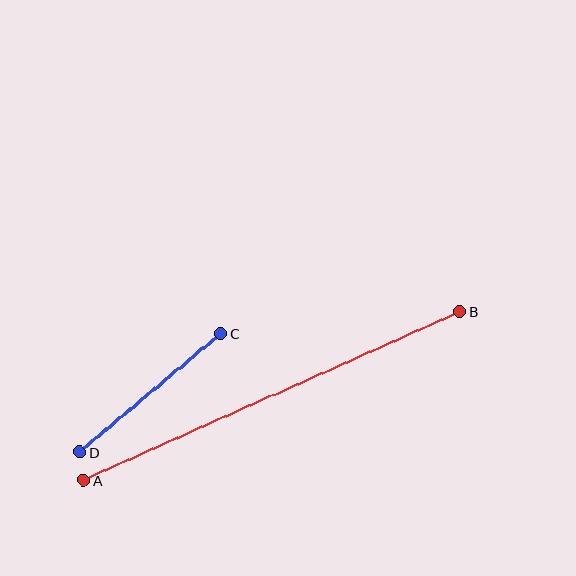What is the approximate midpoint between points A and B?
The midpoint is at approximately (272, 396) pixels.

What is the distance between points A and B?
The distance is approximately 412 pixels.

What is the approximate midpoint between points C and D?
The midpoint is at approximately (150, 393) pixels.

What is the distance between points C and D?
The distance is approximately 184 pixels.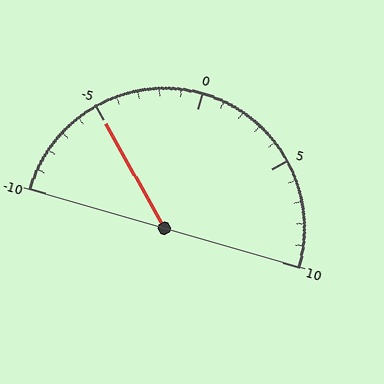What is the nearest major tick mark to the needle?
The nearest major tick mark is -5.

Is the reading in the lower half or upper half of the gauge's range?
The reading is in the lower half of the range (-10 to 10).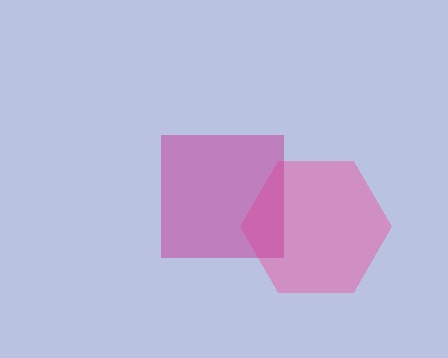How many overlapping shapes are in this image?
There are 2 overlapping shapes in the image.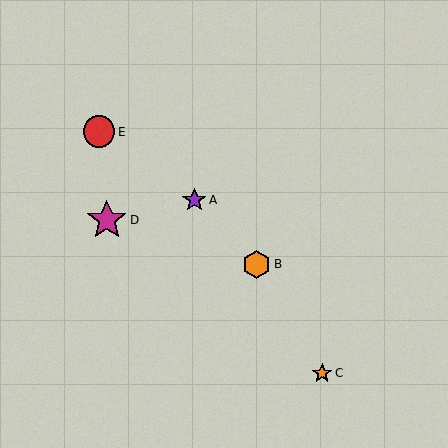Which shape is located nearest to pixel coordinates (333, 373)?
The orange star (labeled C) at (322, 373) is nearest to that location.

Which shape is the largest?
The magenta star (labeled D) is the largest.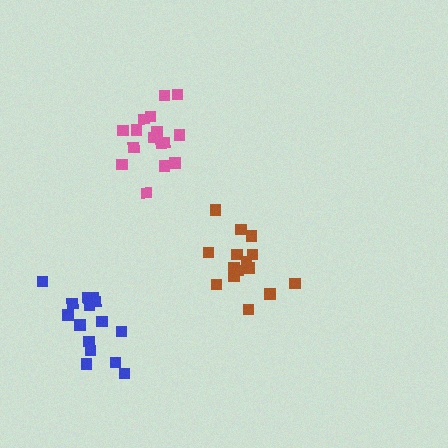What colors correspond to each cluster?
The clusters are colored: brown, blue, pink.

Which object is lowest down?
The blue cluster is bottommost.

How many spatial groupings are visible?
There are 3 spatial groupings.